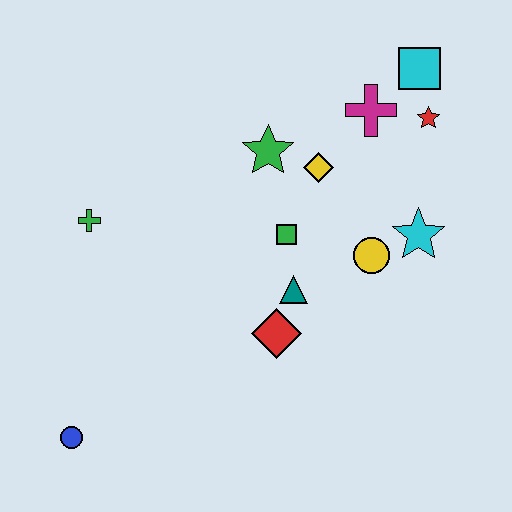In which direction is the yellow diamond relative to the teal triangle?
The yellow diamond is above the teal triangle.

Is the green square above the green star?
No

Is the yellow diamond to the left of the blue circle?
No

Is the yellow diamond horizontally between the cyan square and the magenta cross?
No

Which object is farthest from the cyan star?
The blue circle is farthest from the cyan star.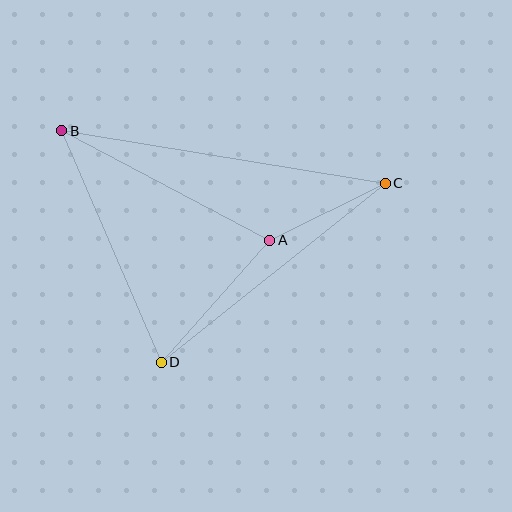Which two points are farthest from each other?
Points B and C are farthest from each other.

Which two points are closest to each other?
Points A and C are closest to each other.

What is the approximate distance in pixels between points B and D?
The distance between B and D is approximately 252 pixels.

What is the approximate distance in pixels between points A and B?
The distance between A and B is approximately 235 pixels.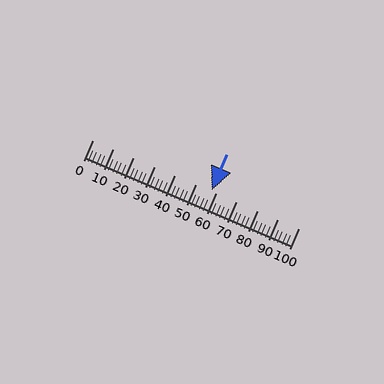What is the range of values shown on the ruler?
The ruler shows values from 0 to 100.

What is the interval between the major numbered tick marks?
The major tick marks are spaced 10 units apart.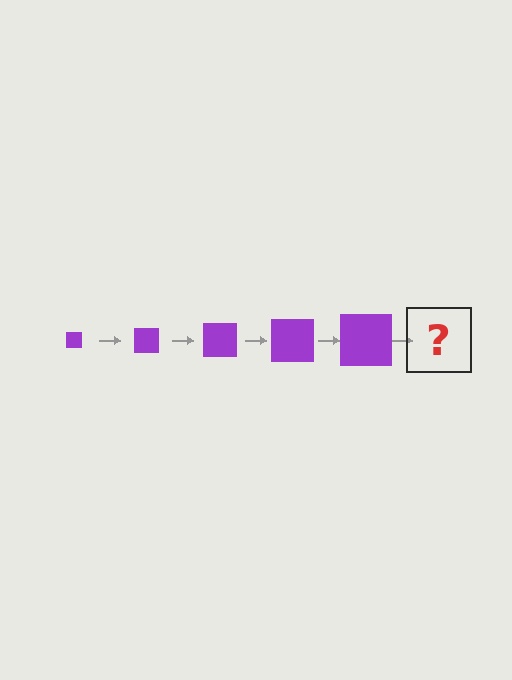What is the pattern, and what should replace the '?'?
The pattern is that the square gets progressively larger each step. The '?' should be a purple square, larger than the previous one.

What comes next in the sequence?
The next element should be a purple square, larger than the previous one.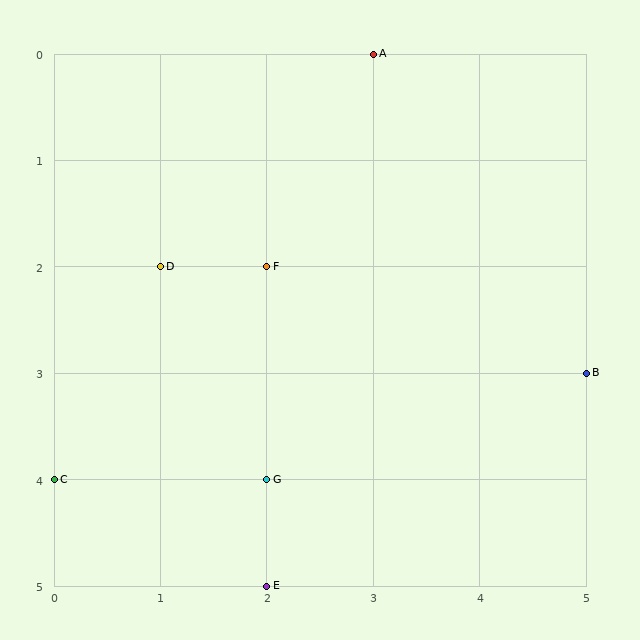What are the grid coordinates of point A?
Point A is at grid coordinates (3, 0).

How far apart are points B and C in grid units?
Points B and C are 5 columns and 1 row apart (about 5.1 grid units diagonally).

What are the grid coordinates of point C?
Point C is at grid coordinates (0, 4).